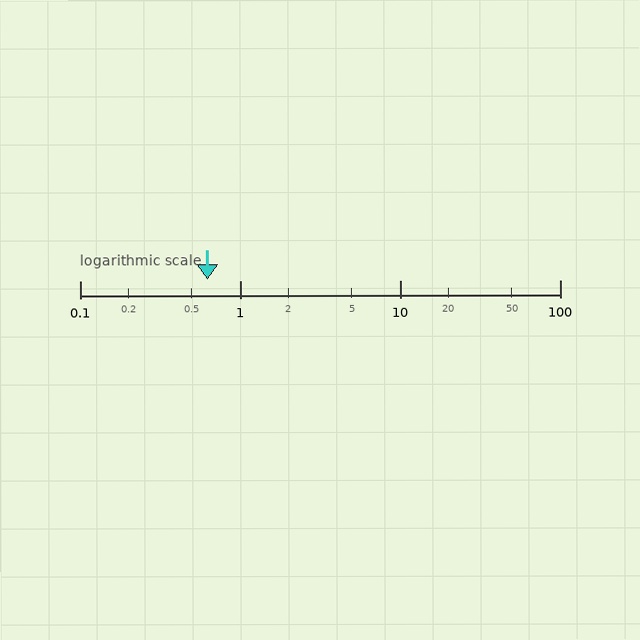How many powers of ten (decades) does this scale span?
The scale spans 3 decades, from 0.1 to 100.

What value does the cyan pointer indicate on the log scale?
The pointer indicates approximately 0.63.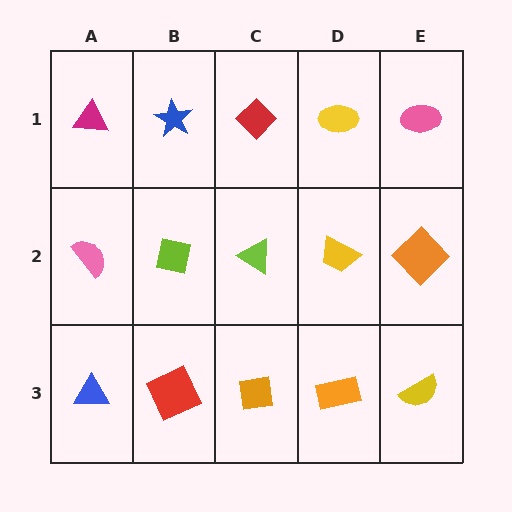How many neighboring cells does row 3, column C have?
3.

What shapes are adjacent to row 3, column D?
A yellow trapezoid (row 2, column D), an orange square (row 3, column C), a yellow semicircle (row 3, column E).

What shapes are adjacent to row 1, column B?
A lime square (row 2, column B), a magenta triangle (row 1, column A), a red diamond (row 1, column C).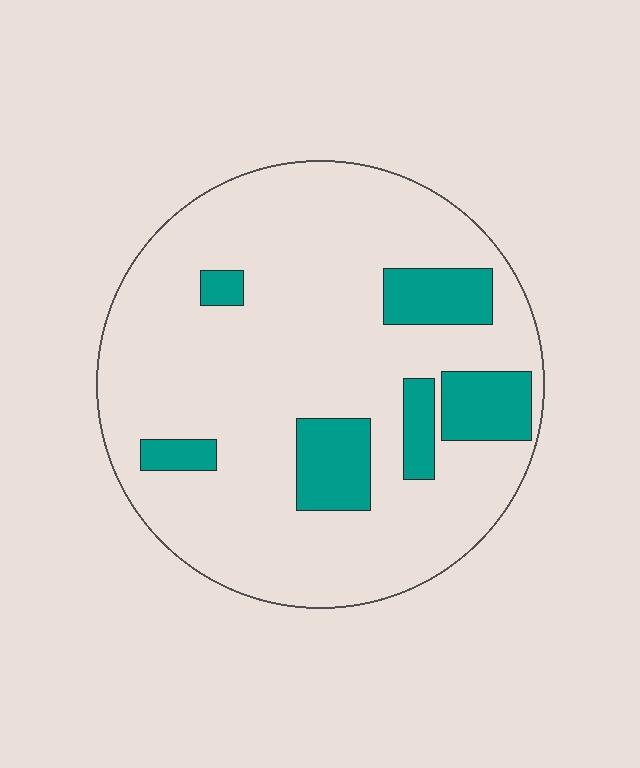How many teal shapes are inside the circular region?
6.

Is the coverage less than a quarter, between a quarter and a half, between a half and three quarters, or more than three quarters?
Less than a quarter.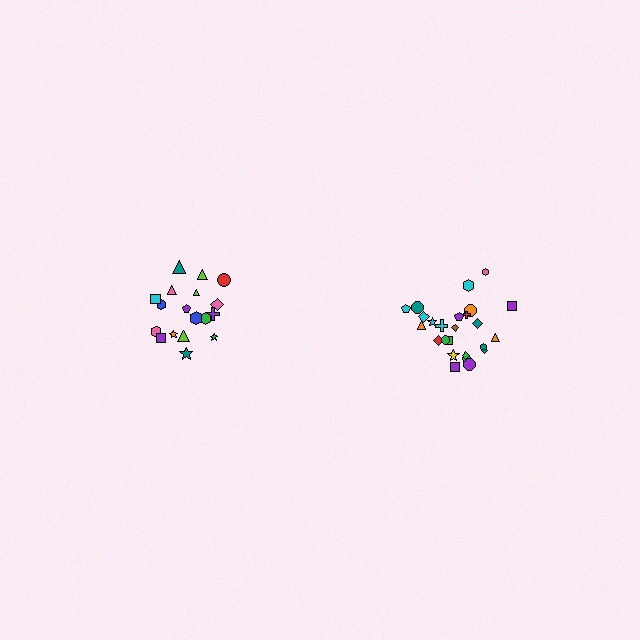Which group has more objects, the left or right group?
The right group.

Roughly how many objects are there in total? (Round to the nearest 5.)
Roughly 45 objects in total.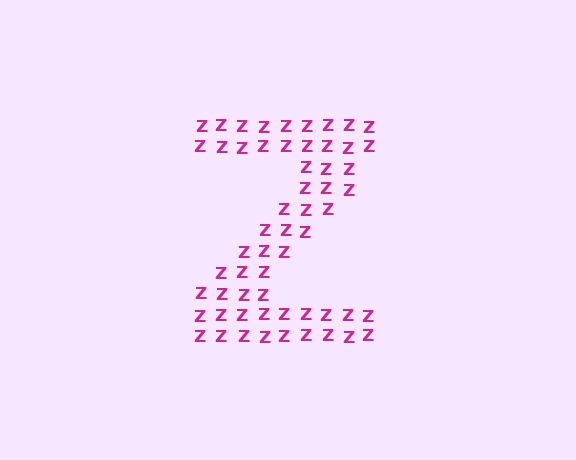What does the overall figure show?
The overall figure shows the letter Z.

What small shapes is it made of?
It is made of small letter Z's.